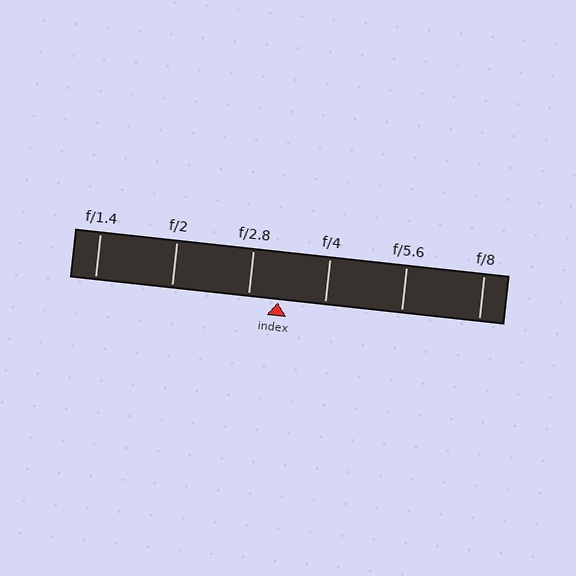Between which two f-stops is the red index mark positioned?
The index mark is between f/2.8 and f/4.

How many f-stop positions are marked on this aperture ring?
There are 6 f-stop positions marked.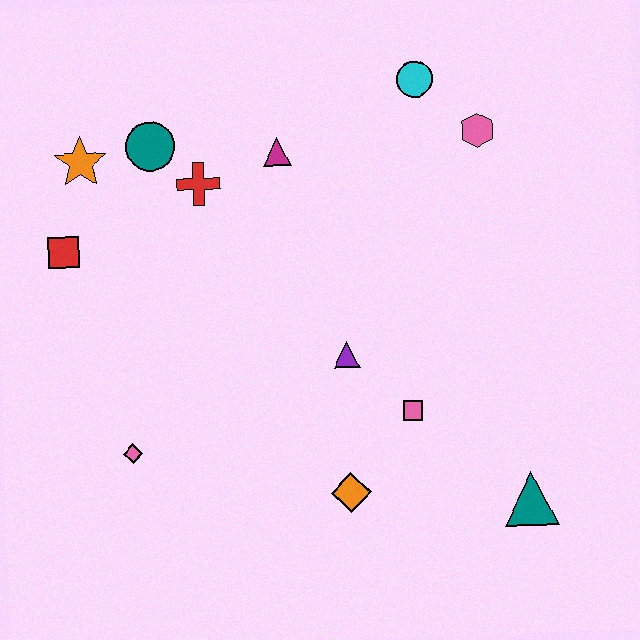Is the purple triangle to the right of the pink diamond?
Yes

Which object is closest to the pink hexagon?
The cyan circle is closest to the pink hexagon.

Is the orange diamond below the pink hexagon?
Yes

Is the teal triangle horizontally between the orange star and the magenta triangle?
No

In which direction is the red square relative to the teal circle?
The red square is below the teal circle.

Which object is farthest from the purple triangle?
The orange star is farthest from the purple triangle.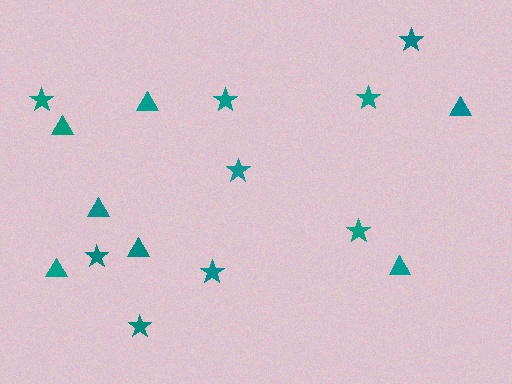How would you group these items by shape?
There are 2 groups: one group of stars (9) and one group of triangles (7).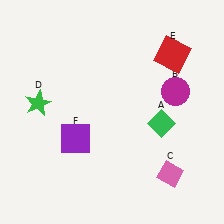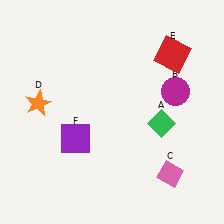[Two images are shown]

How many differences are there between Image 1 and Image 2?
There is 1 difference between the two images.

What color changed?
The star (D) changed from green in Image 1 to orange in Image 2.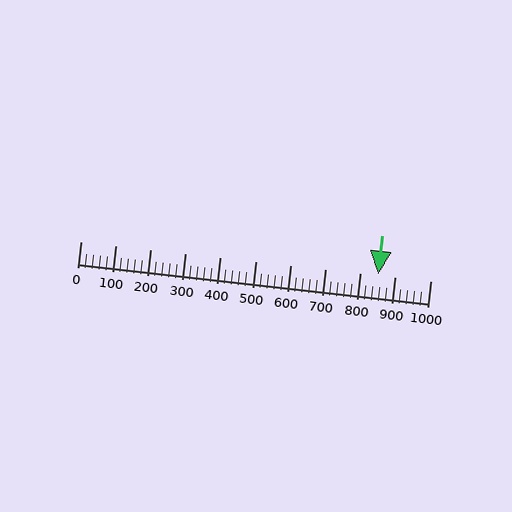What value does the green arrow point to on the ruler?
The green arrow points to approximately 851.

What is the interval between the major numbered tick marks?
The major tick marks are spaced 100 units apart.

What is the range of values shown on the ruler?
The ruler shows values from 0 to 1000.